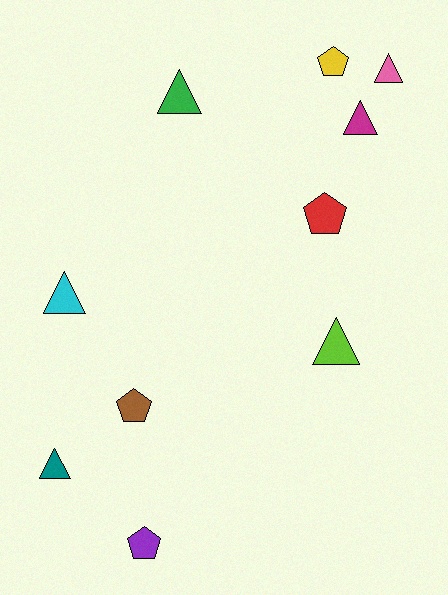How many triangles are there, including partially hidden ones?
There are 6 triangles.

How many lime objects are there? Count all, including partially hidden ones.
There is 1 lime object.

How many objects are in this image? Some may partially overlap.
There are 10 objects.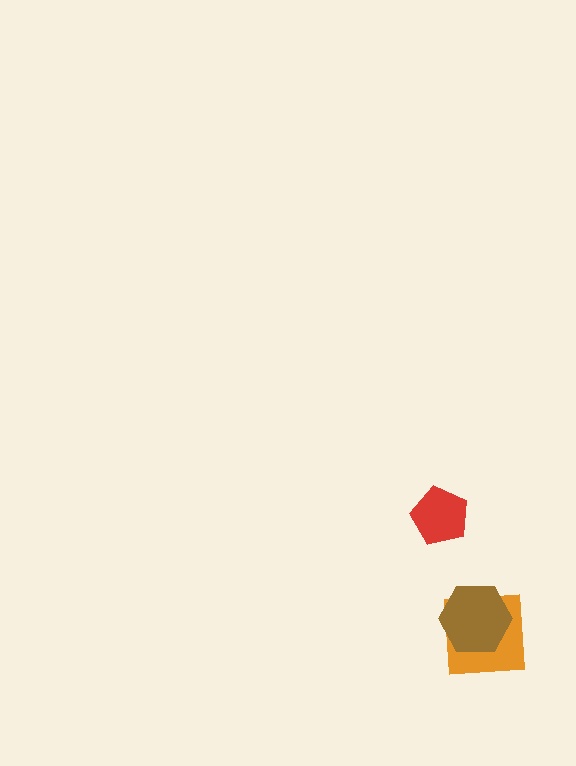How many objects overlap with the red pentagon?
0 objects overlap with the red pentagon.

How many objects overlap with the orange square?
1 object overlaps with the orange square.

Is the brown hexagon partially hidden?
No, no other shape covers it.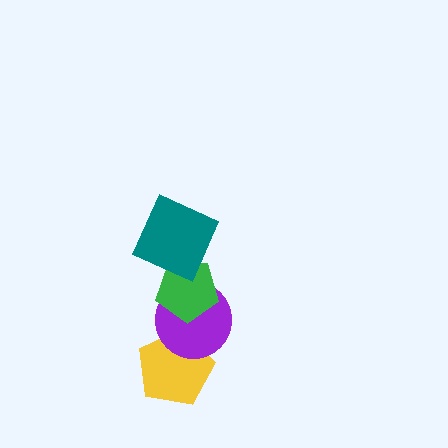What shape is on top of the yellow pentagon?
The purple circle is on top of the yellow pentagon.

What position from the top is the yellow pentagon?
The yellow pentagon is 4th from the top.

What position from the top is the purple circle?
The purple circle is 3rd from the top.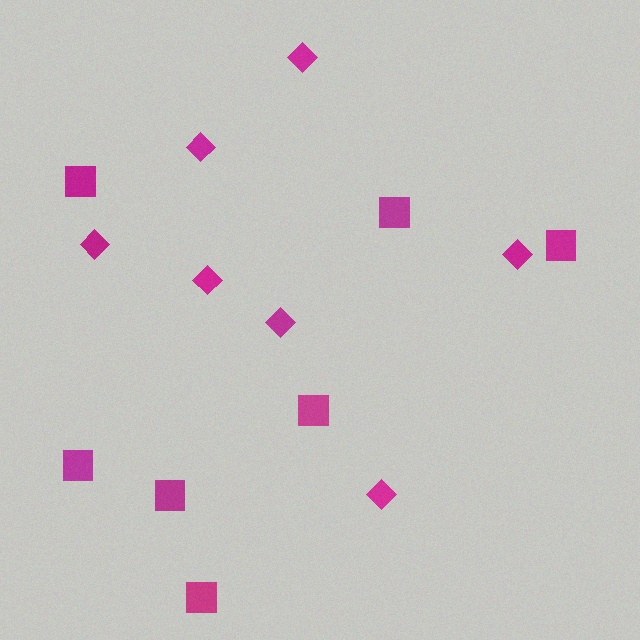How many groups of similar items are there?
There are 2 groups: one group of squares (7) and one group of diamonds (7).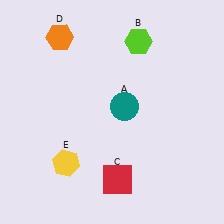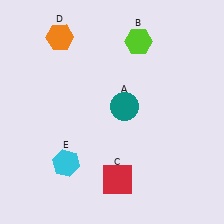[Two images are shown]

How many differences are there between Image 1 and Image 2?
There is 1 difference between the two images.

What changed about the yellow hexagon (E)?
In Image 1, E is yellow. In Image 2, it changed to cyan.